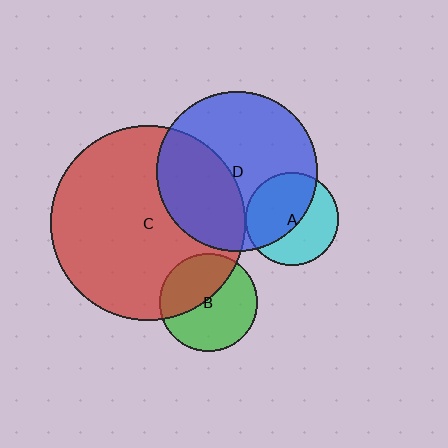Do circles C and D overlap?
Yes.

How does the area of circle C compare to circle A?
Approximately 4.4 times.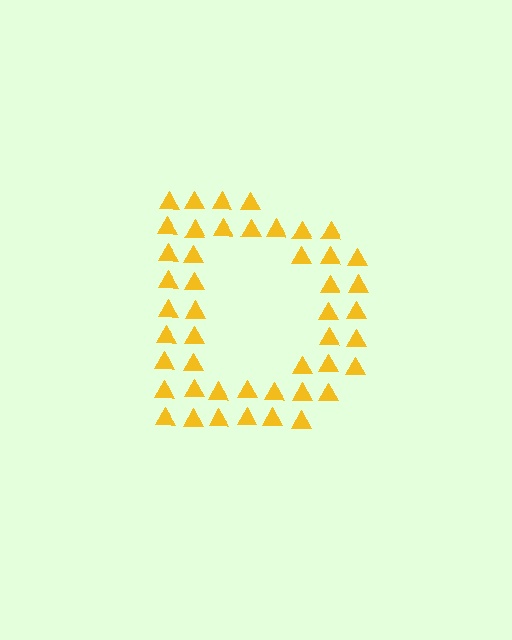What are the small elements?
The small elements are triangles.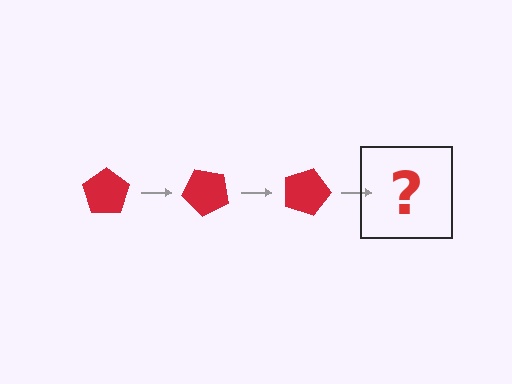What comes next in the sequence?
The next element should be a red pentagon rotated 135 degrees.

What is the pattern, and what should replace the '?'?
The pattern is that the pentagon rotates 45 degrees each step. The '?' should be a red pentagon rotated 135 degrees.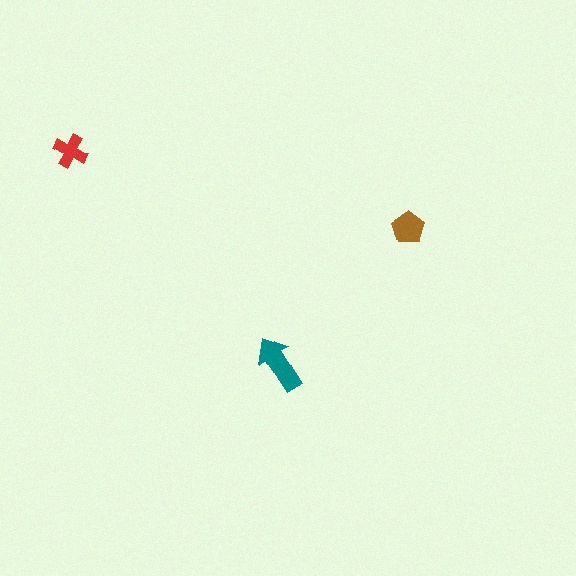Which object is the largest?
The teal arrow.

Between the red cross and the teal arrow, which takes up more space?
The teal arrow.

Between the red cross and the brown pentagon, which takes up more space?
The brown pentagon.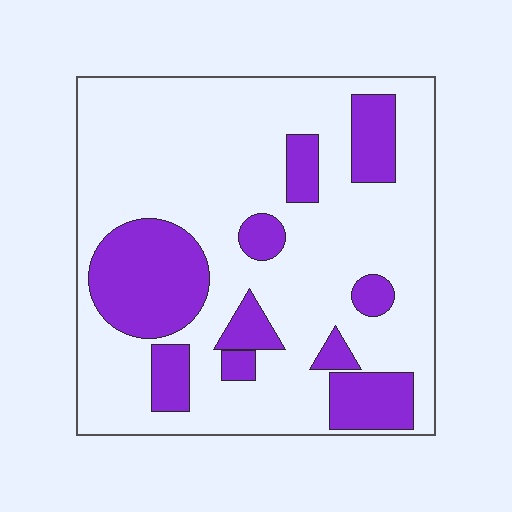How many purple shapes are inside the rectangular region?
10.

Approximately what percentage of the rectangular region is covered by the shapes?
Approximately 25%.